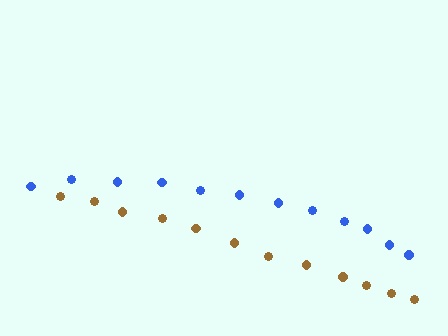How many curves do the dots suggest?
There are 2 distinct paths.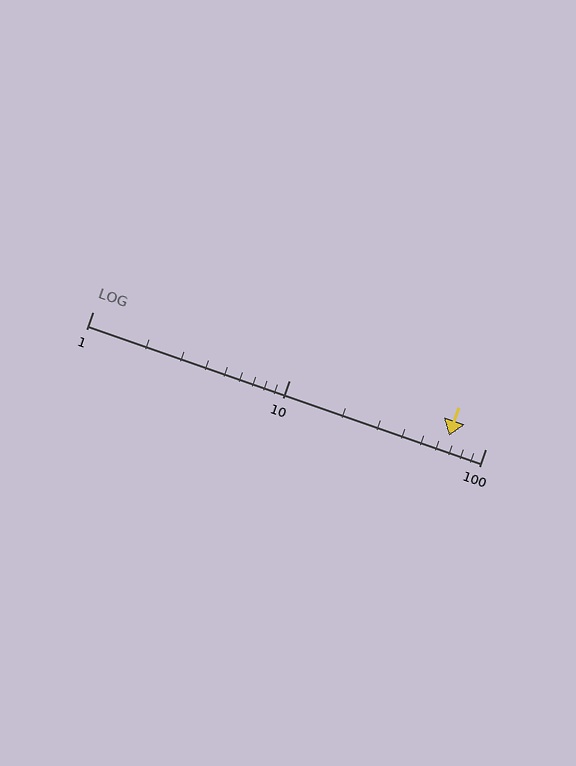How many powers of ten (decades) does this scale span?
The scale spans 2 decades, from 1 to 100.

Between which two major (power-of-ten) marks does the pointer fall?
The pointer is between 10 and 100.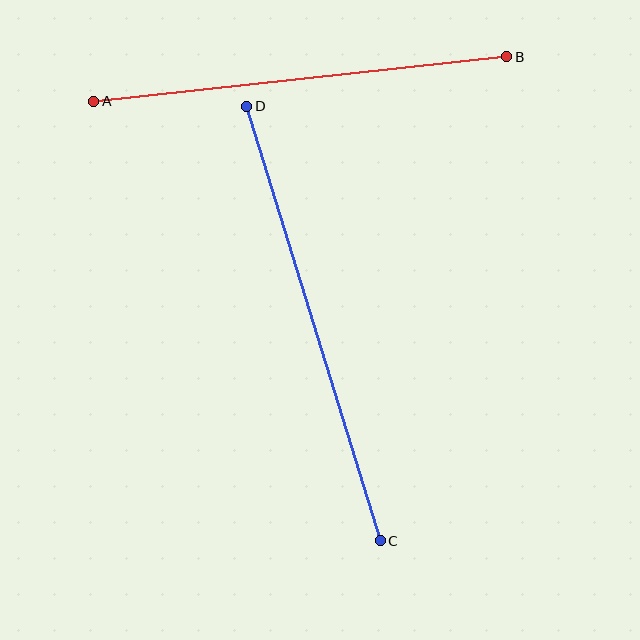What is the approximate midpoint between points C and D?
The midpoint is at approximately (313, 324) pixels.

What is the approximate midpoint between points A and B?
The midpoint is at approximately (300, 79) pixels.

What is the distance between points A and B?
The distance is approximately 415 pixels.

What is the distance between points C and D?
The distance is approximately 455 pixels.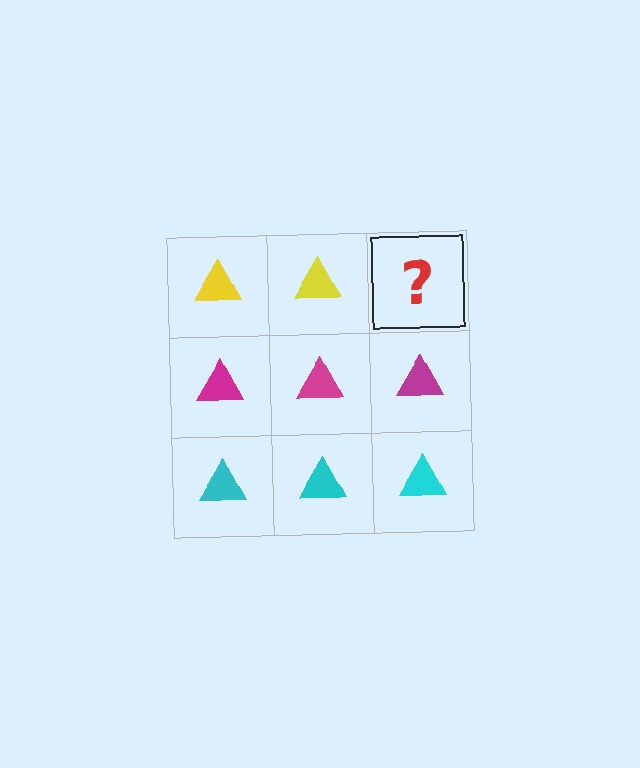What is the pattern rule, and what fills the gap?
The rule is that each row has a consistent color. The gap should be filled with a yellow triangle.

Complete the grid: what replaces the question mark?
The question mark should be replaced with a yellow triangle.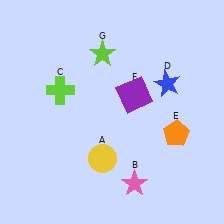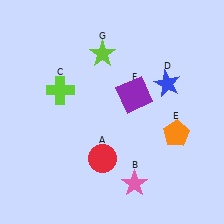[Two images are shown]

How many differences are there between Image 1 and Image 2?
There is 1 difference between the two images.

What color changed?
The circle (A) changed from yellow in Image 1 to red in Image 2.